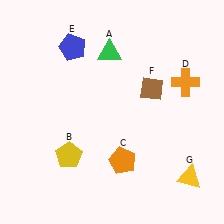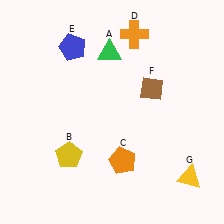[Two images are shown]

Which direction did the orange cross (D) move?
The orange cross (D) moved left.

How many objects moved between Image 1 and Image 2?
1 object moved between the two images.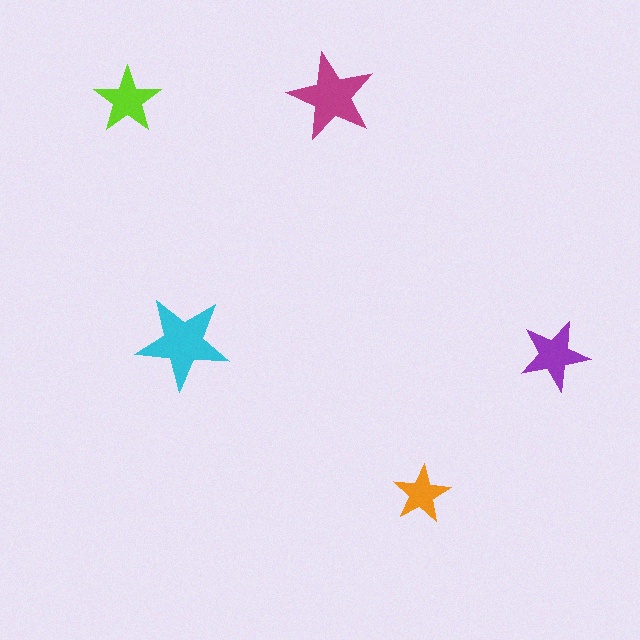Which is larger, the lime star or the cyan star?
The cyan one.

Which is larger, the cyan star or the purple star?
The cyan one.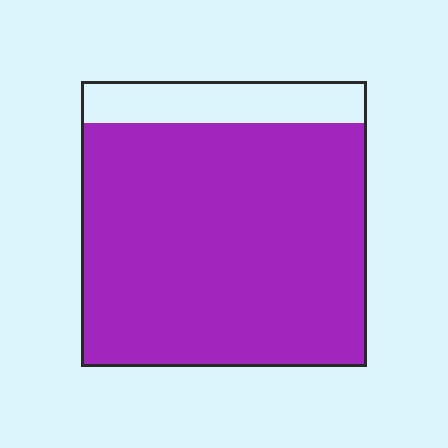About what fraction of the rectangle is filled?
About five sixths (5/6).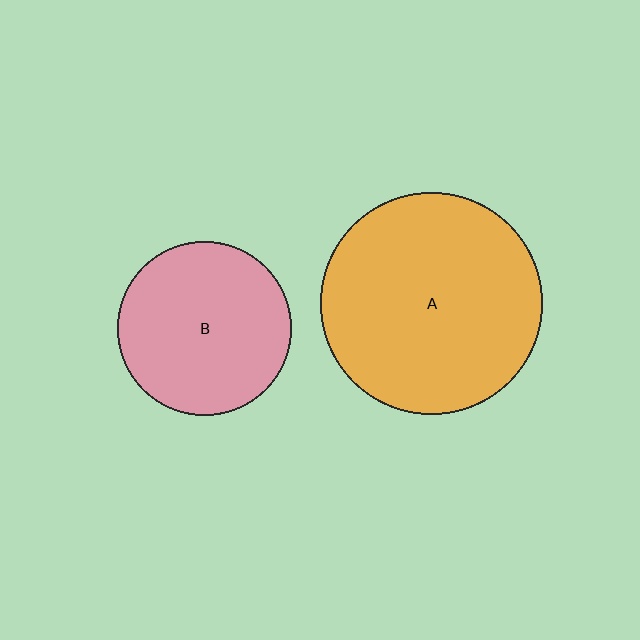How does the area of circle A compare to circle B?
Approximately 1.6 times.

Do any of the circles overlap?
No, none of the circles overlap.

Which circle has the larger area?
Circle A (orange).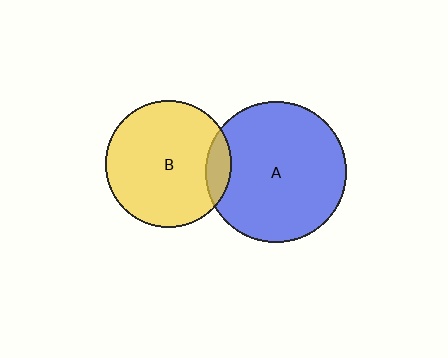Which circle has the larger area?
Circle A (blue).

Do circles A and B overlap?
Yes.